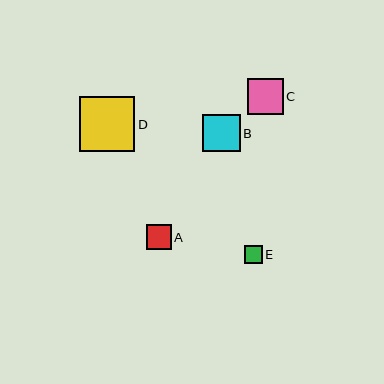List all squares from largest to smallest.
From largest to smallest: D, B, C, A, E.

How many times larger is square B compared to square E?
Square B is approximately 2.1 times the size of square E.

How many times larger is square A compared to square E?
Square A is approximately 1.4 times the size of square E.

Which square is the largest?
Square D is the largest with a size of approximately 55 pixels.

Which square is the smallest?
Square E is the smallest with a size of approximately 18 pixels.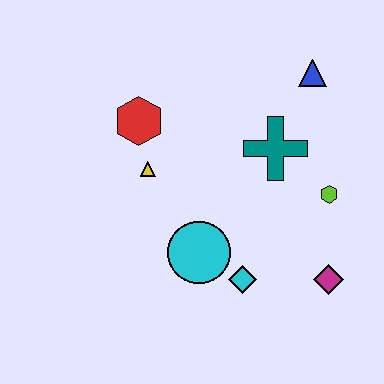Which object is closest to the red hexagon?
The yellow triangle is closest to the red hexagon.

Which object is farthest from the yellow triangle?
The magenta diamond is farthest from the yellow triangle.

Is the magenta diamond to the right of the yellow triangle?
Yes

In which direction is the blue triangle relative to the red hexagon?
The blue triangle is to the right of the red hexagon.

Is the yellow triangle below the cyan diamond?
No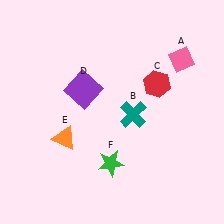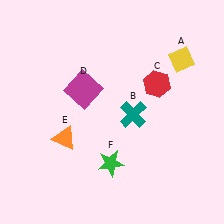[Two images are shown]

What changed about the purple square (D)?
In Image 1, D is purple. In Image 2, it changed to magenta.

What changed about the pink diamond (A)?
In Image 1, A is pink. In Image 2, it changed to yellow.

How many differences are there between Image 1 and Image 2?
There are 2 differences between the two images.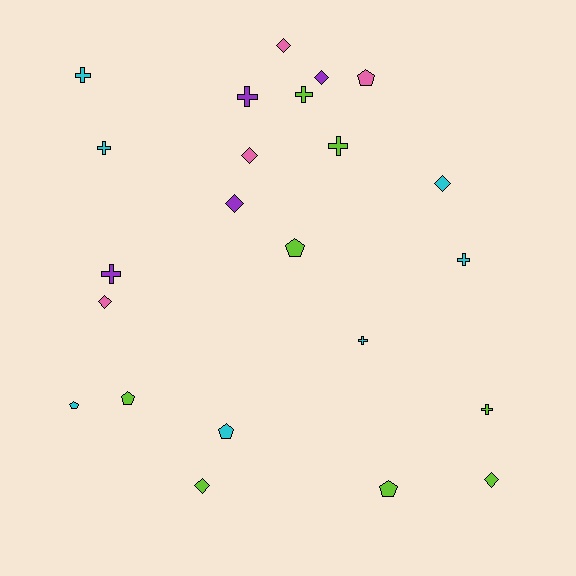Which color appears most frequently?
Lime, with 8 objects.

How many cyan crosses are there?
There are 4 cyan crosses.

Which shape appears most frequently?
Cross, with 9 objects.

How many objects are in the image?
There are 23 objects.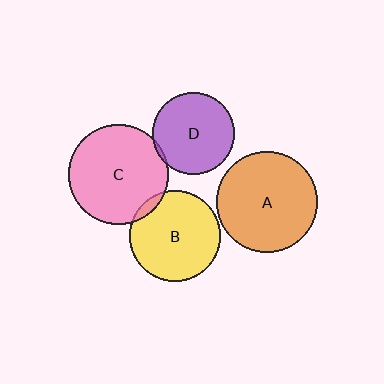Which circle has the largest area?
Circle A (orange).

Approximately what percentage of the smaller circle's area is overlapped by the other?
Approximately 5%.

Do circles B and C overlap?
Yes.